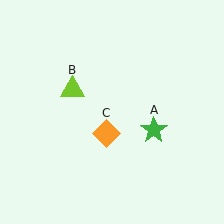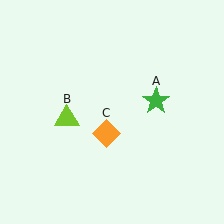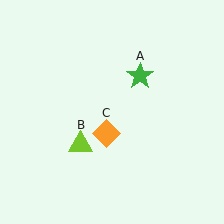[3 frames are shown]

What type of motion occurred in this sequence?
The green star (object A), lime triangle (object B) rotated counterclockwise around the center of the scene.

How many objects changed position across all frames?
2 objects changed position: green star (object A), lime triangle (object B).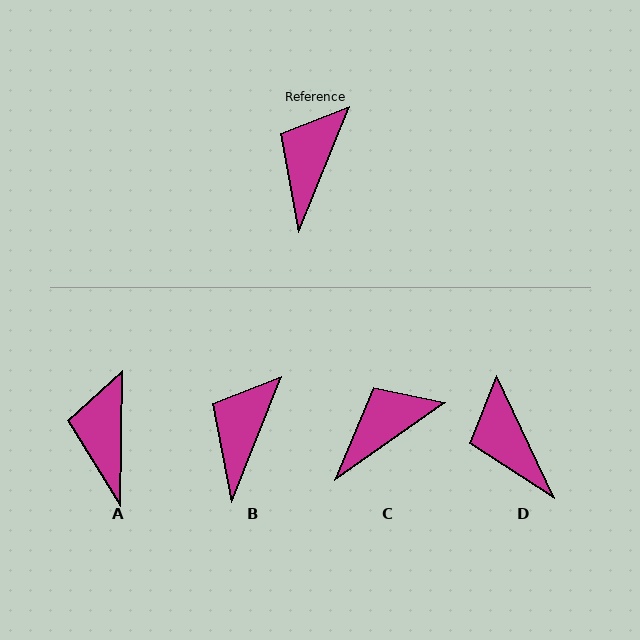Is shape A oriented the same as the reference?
No, it is off by about 21 degrees.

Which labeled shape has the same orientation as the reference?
B.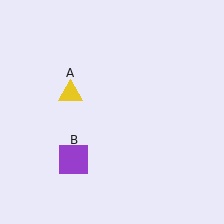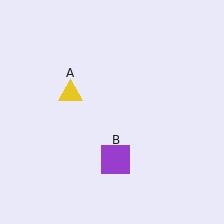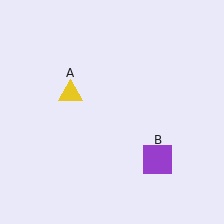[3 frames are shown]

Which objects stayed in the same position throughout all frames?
Yellow triangle (object A) remained stationary.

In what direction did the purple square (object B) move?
The purple square (object B) moved right.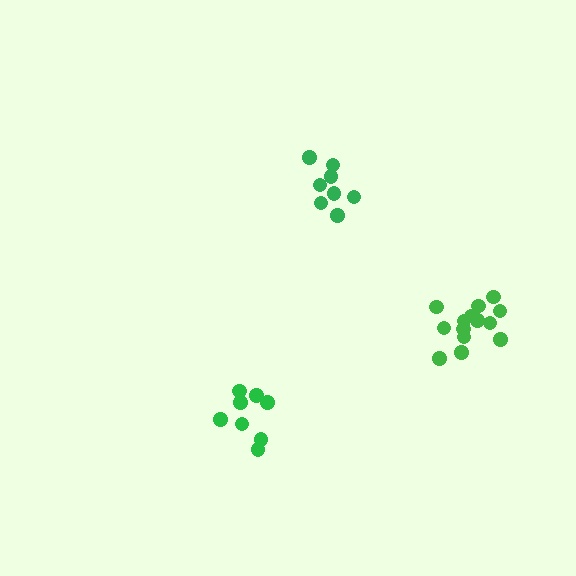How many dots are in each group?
Group 1: 8 dots, Group 2: 8 dots, Group 3: 14 dots (30 total).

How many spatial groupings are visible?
There are 3 spatial groupings.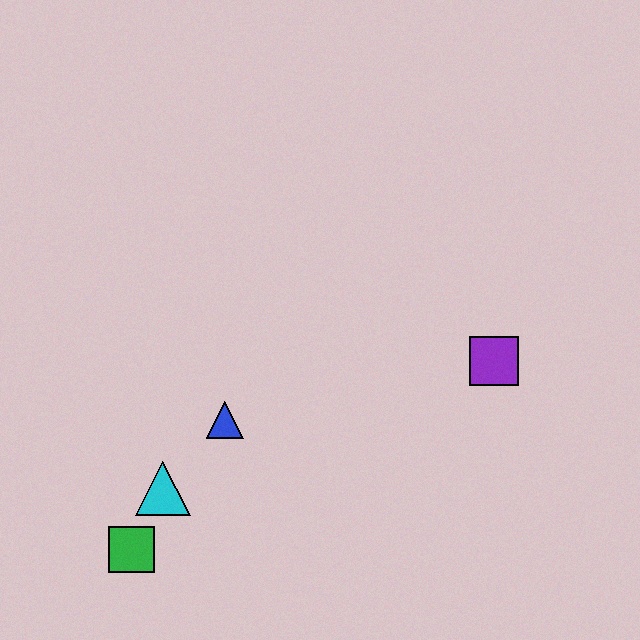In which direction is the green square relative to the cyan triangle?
The green square is below the cyan triangle.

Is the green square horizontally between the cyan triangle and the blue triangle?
No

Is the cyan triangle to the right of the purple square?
No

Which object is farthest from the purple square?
The green square is farthest from the purple square.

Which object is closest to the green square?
The cyan triangle is closest to the green square.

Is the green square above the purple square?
No